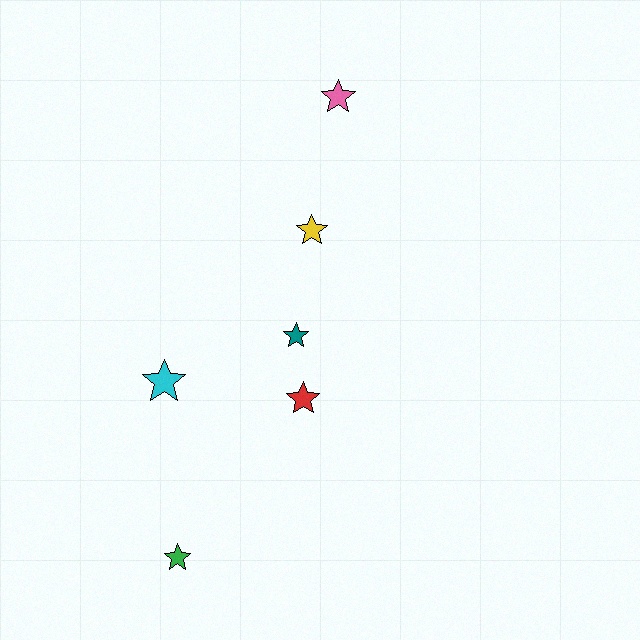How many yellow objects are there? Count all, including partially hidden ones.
There is 1 yellow object.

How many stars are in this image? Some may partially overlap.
There are 6 stars.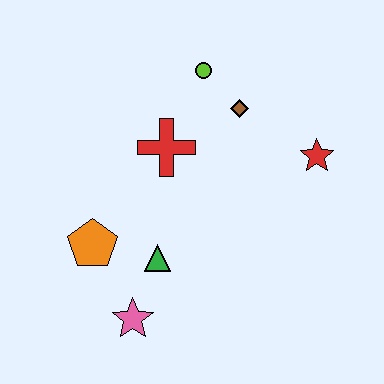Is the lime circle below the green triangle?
No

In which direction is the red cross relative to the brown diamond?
The red cross is to the left of the brown diamond.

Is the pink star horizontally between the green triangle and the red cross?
No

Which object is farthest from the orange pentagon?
The red star is farthest from the orange pentagon.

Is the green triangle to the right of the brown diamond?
No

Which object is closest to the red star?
The brown diamond is closest to the red star.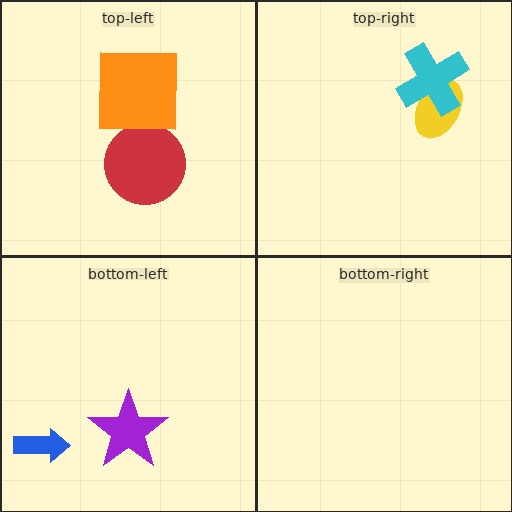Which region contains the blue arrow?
The bottom-left region.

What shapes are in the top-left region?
The red circle, the orange square.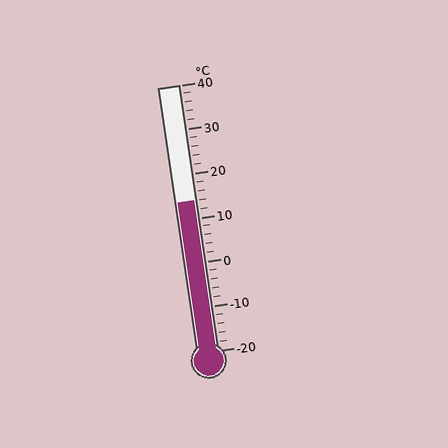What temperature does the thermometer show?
The thermometer shows approximately 14°C.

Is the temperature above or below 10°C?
The temperature is above 10°C.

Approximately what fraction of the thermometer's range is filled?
The thermometer is filled to approximately 55% of its range.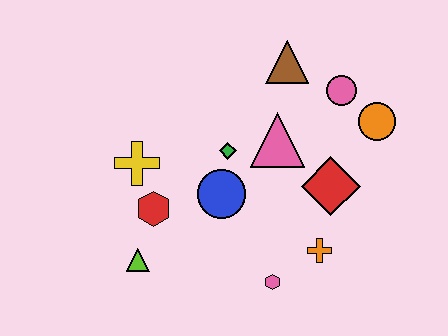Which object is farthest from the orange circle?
The lime triangle is farthest from the orange circle.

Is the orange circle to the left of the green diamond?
No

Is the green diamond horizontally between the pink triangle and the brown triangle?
No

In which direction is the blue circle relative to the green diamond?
The blue circle is below the green diamond.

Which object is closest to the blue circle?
The green diamond is closest to the blue circle.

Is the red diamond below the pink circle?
Yes